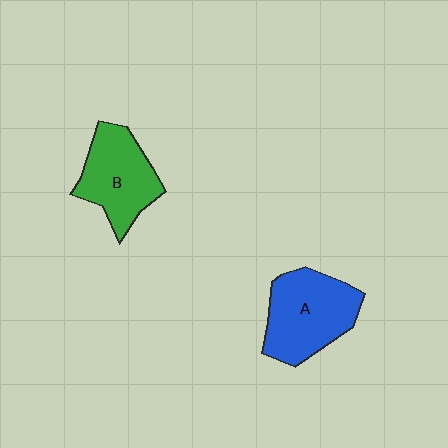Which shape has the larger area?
Shape A (blue).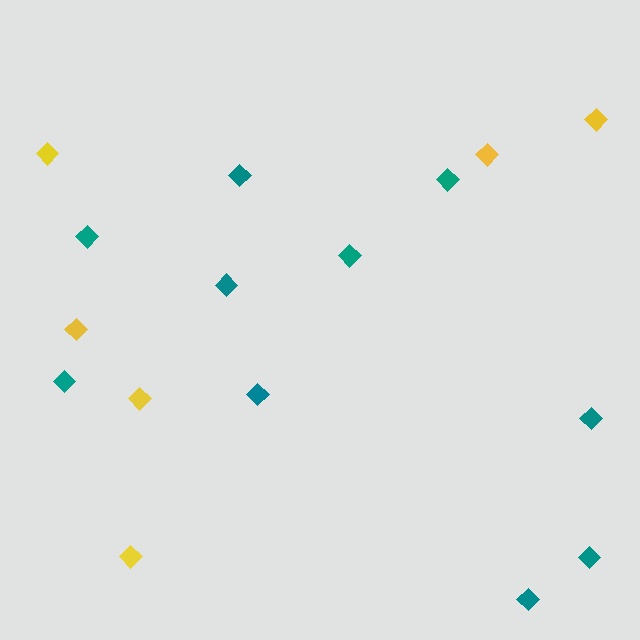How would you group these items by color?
There are 2 groups: one group of teal diamonds (10) and one group of yellow diamonds (6).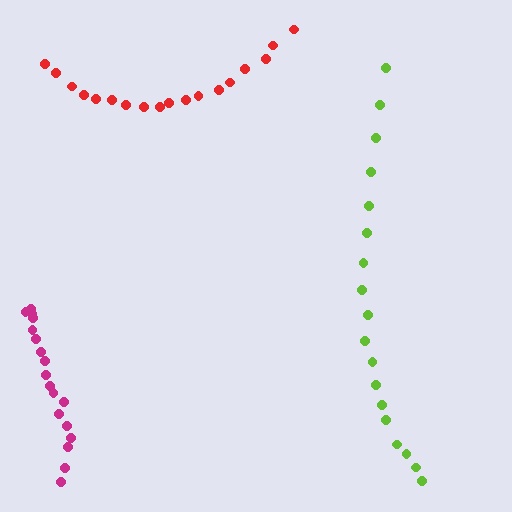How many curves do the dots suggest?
There are 3 distinct paths.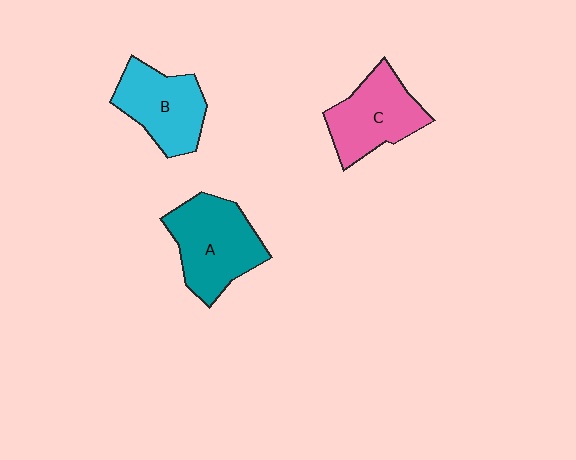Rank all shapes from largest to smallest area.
From largest to smallest: A (teal), C (pink), B (cyan).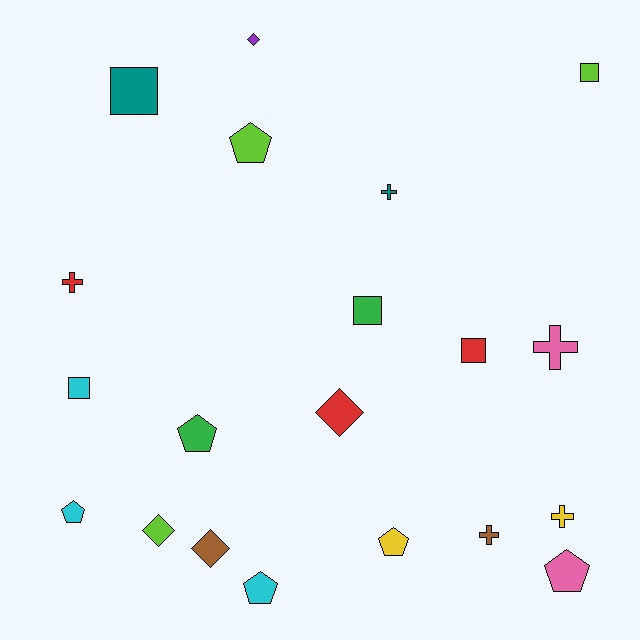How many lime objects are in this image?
There are 3 lime objects.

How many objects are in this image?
There are 20 objects.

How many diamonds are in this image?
There are 4 diamonds.